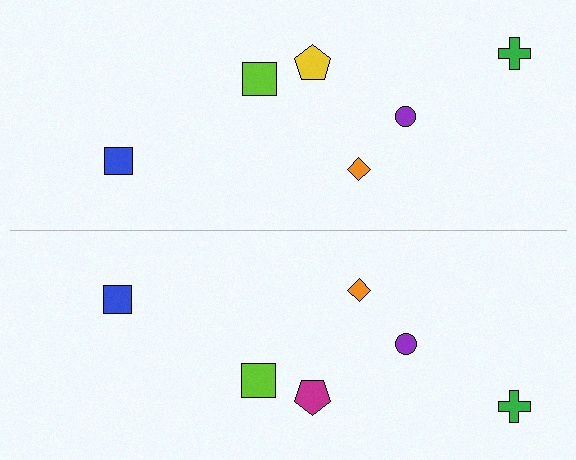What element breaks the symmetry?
The magenta pentagon on the bottom side breaks the symmetry — its mirror counterpart is yellow.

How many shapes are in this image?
There are 12 shapes in this image.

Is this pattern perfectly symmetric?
No, the pattern is not perfectly symmetric. The magenta pentagon on the bottom side breaks the symmetry — its mirror counterpart is yellow.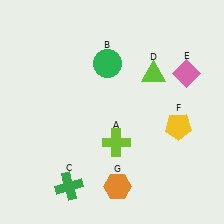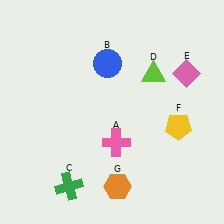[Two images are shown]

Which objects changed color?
A changed from lime to pink. B changed from green to blue.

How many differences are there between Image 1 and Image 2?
There are 2 differences between the two images.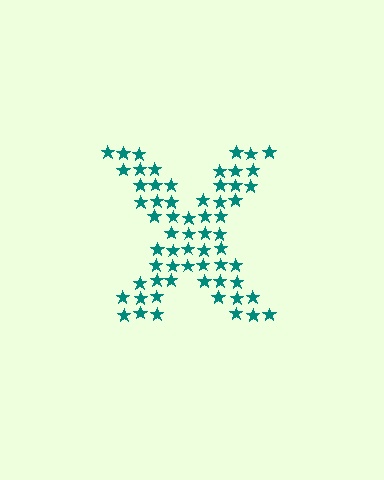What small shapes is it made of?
It is made of small stars.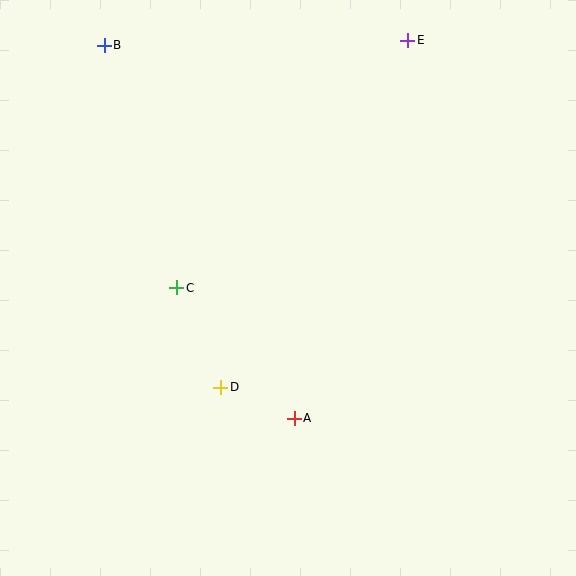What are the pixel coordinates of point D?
Point D is at (221, 387).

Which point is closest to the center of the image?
Point C at (177, 288) is closest to the center.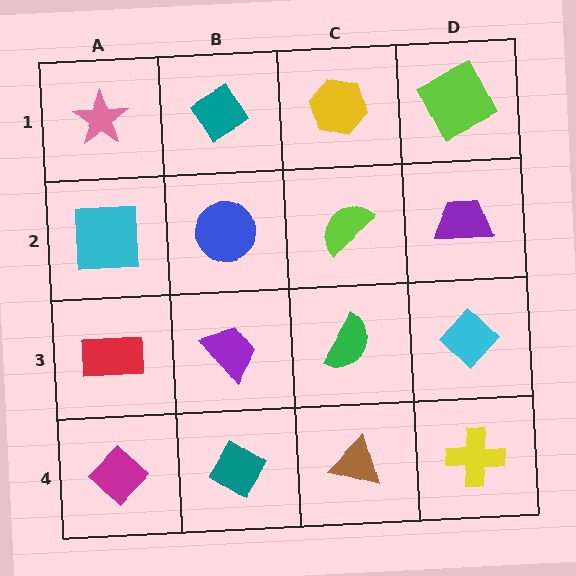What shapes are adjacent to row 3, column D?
A purple trapezoid (row 2, column D), a yellow cross (row 4, column D), a green semicircle (row 3, column C).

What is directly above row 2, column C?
A yellow hexagon.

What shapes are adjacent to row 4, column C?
A green semicircle (row 3, column C), a teal diamond (row 4, column B), a yellow cross (row 4, column D).